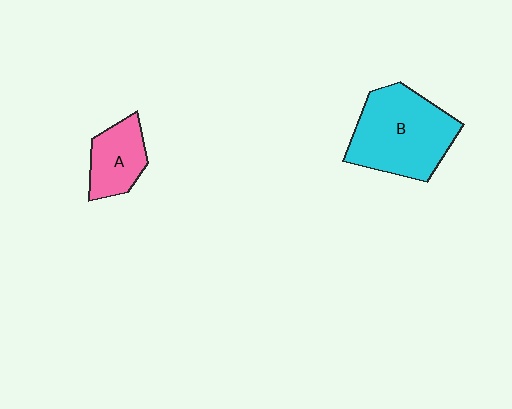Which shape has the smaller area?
Shape A (pink).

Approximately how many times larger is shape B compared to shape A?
Approximately 2.1 times.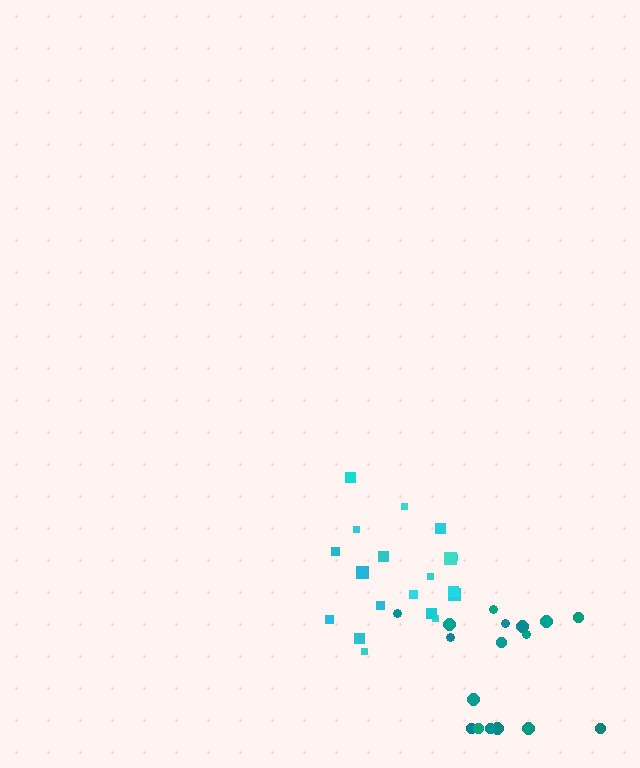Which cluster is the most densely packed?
Cyan.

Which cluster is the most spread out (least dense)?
Teal.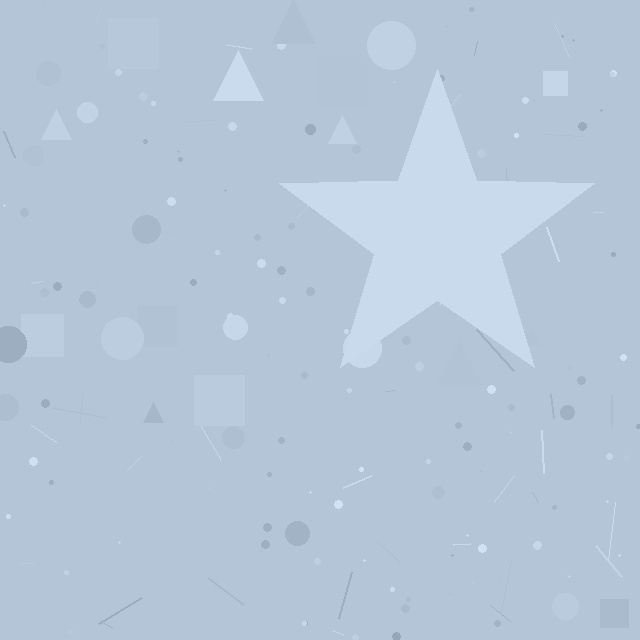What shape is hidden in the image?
A star is hidden in the image.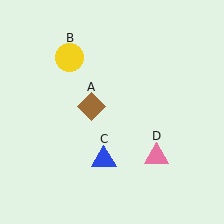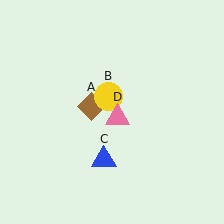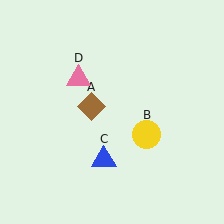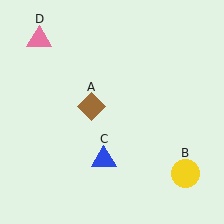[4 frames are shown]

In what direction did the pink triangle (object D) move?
The pink triangle (object D) moved up and to the left.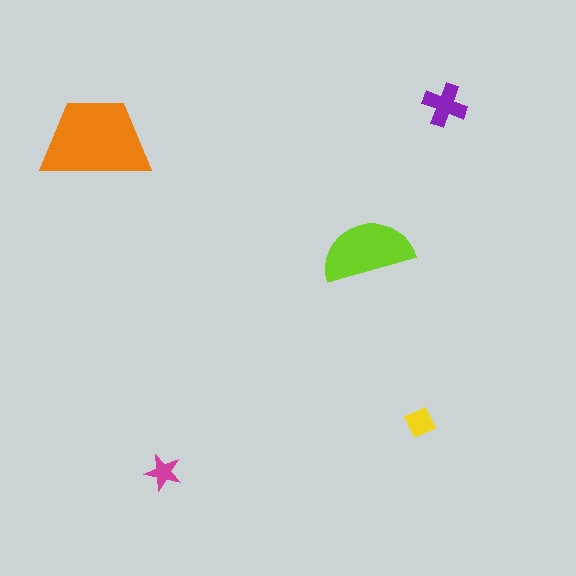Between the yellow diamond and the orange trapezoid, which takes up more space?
The orange trapezoid.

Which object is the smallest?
The magenta star.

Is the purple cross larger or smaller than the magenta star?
Larger.